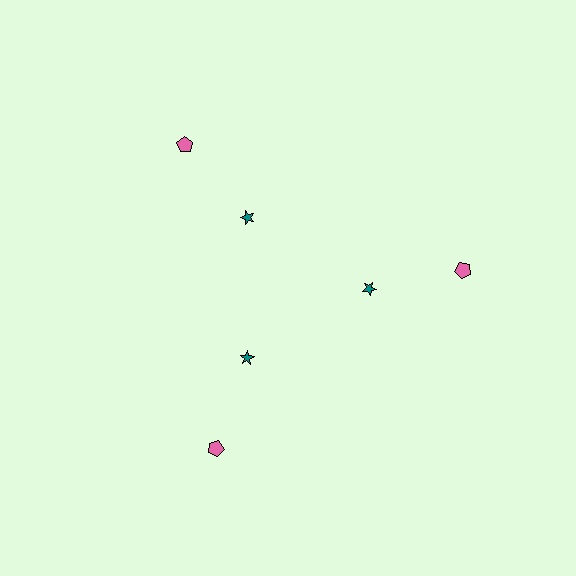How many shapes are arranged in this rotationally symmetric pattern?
There are 6 shapes, arranged in 3 groups of 2.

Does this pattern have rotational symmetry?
Yes, this pattern has 3-fold rotational symmetry. It looks the same after rotating 120 degrees around the center.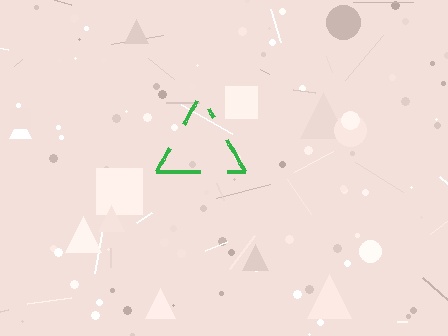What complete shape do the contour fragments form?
The contour fragments form a triangle.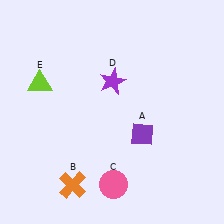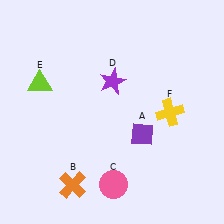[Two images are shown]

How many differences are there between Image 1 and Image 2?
There is 1 difference between the two images.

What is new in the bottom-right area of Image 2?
A yellow cross (F) was added in the bottom-right area of Image 2.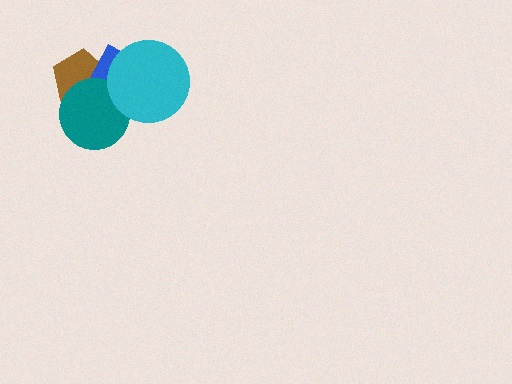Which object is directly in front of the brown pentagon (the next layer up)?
The blue rectangle is directly in front of the brown pentagon.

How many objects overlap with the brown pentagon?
2 objects overlap with the brown pentagon.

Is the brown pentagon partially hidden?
Yes, it is partially covered by another shape.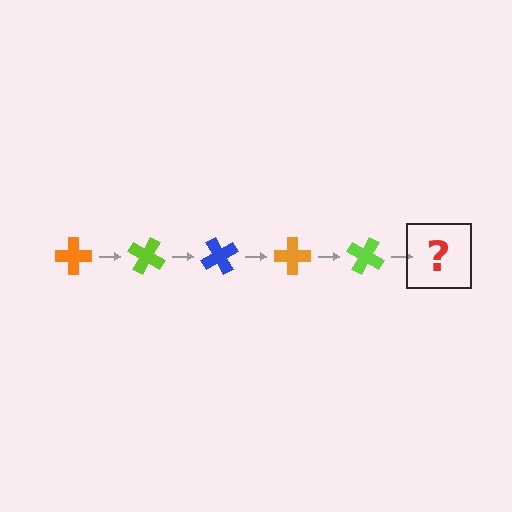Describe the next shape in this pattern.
It should be a blue cross, rotated 150 degrees from the start.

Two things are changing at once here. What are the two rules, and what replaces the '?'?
The two rules are that it rotates 30 degrees each step and the color cycles through orange, lime, and blue. The '?' should be a blue cross, rotated 150 degrees from the start.